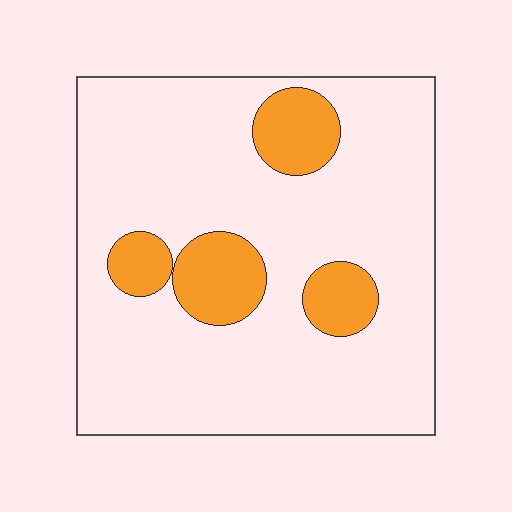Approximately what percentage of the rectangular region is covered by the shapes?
Approximately 15%.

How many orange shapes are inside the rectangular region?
4.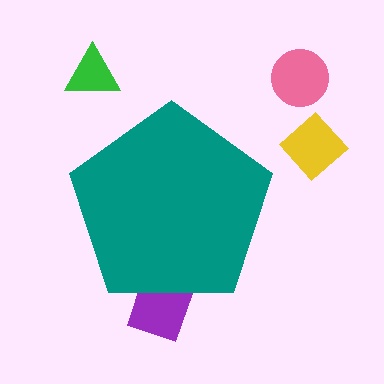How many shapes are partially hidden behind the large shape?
1 shape is partially hidden.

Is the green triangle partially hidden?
No, the green triangle is fully visible.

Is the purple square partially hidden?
Yes, the purple square is partially hidden behind the teal pentagon.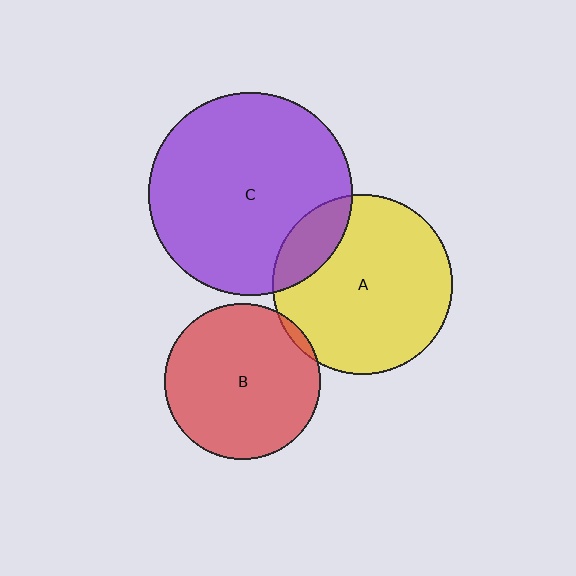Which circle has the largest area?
Circle C (purple).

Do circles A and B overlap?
Yes.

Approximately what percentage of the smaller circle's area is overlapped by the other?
Approximately 5%.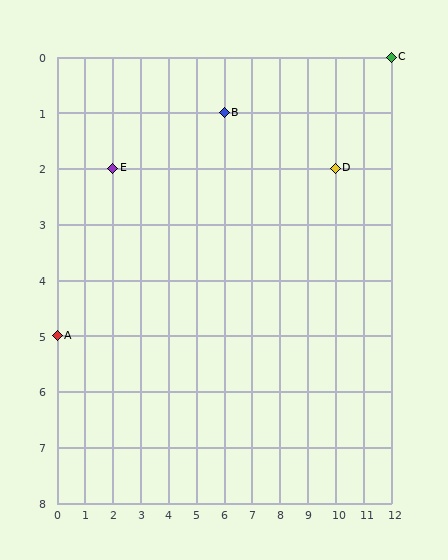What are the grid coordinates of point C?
Point C is at grid coordinates (12, 0).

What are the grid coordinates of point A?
Point A is at grid coordinates (0, 5).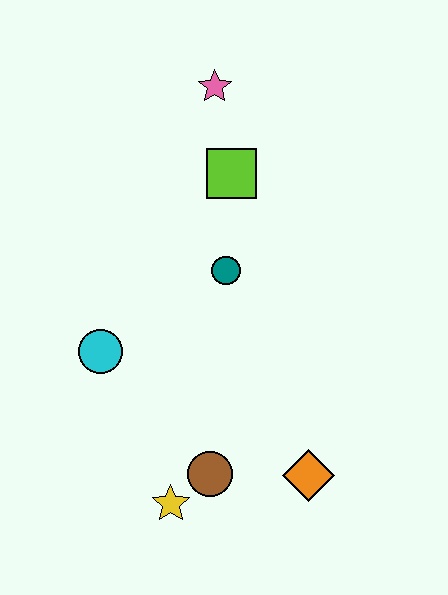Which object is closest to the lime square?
The pink star is closest to the lime square.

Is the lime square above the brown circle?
Yes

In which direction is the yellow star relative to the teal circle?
The yellow star is below the teal circle.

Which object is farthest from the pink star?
The yellow star is farthest from the pink star.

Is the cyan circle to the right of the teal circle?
No